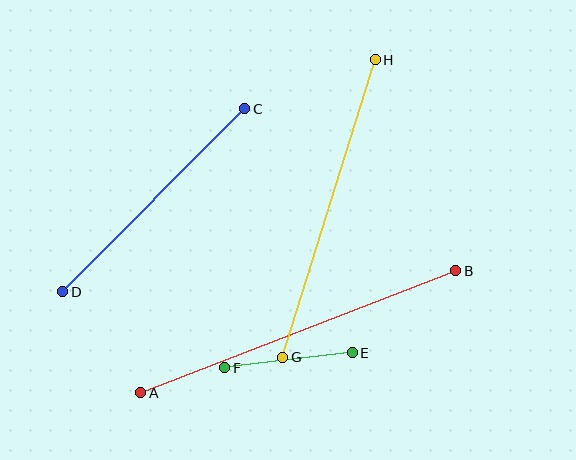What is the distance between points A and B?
The distance is approximately 338 pixels.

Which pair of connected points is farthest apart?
Points A and B are farthest apart.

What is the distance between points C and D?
The distance is approximately 258 pixels.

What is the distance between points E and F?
The distance is approximately 129 pixels.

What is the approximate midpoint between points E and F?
The midpoint is at approximately (289, 360) pixels.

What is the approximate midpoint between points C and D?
The midpoint is at approximately (154, 200) pixels.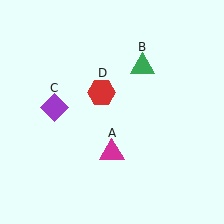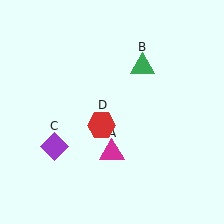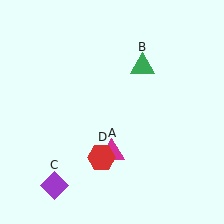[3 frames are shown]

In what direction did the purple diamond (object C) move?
The purple diamond (object C) moved down.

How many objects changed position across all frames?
2 objects changed position: purple diamond (object C), red hexagon (object D).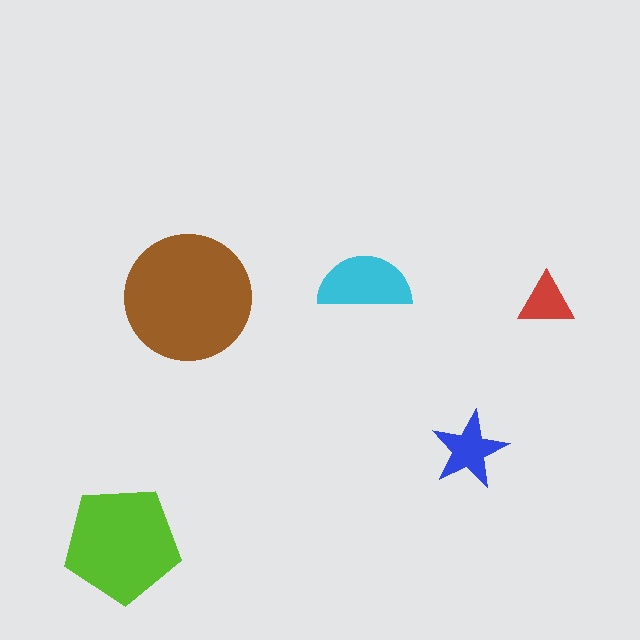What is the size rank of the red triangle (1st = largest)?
5th.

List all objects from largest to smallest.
The brown circle, the lime pentagon, the cyan semicircle, the blue star, the red triangle.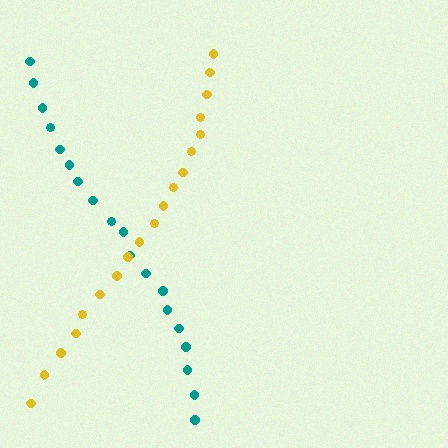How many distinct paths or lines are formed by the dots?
There are 2 distinct paths.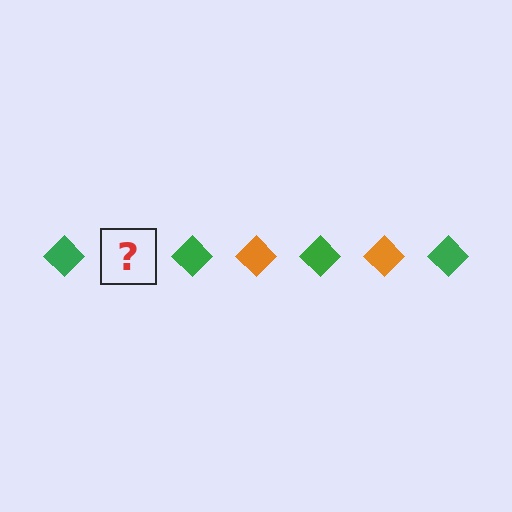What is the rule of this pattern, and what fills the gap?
The rule is that the pattern cycles through green, orange diamonds. The gap should be filled with an orange diamond.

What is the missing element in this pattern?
The missing element is an orange diamond.